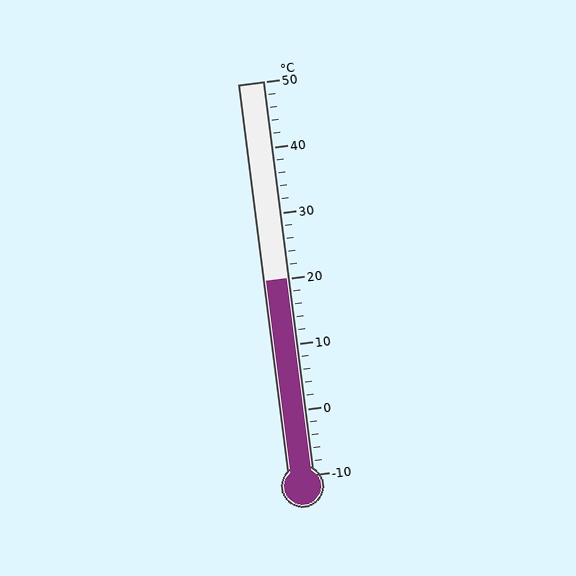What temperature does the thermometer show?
The thermometer shows approximately 20°C.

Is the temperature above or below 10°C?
The temperature is above 10°C.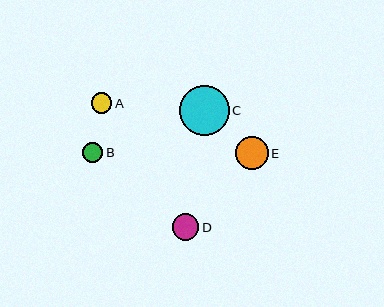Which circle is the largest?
Circle C is the largest with a size of approximately 50 pixels.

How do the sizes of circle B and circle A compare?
Circle B and circle A are approximately the same size.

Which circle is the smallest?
Circle A is the smallest with a size of approximately 20 pixels.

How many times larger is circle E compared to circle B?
Circle E is approximately 1.6 times the size of circle B.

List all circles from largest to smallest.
From largest to smallest: C, E, D, B, A.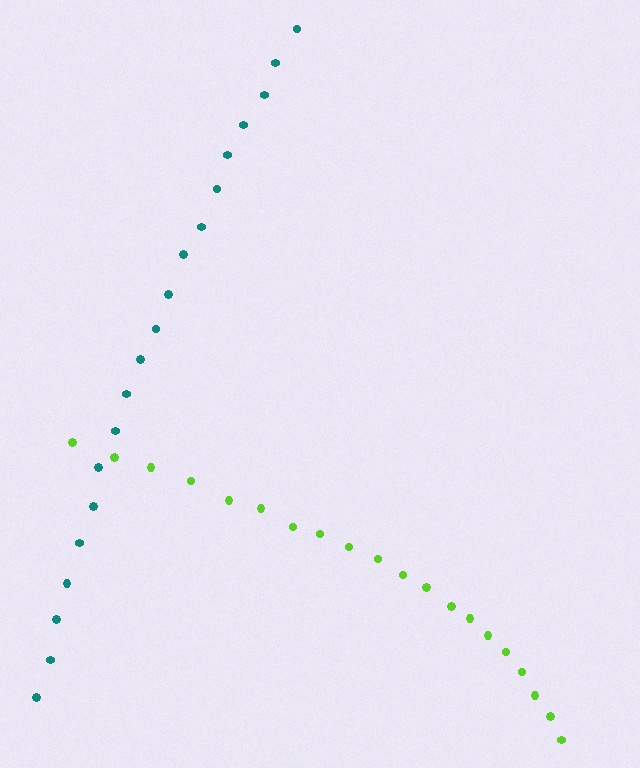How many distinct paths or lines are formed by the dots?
There are 2 distinct paths.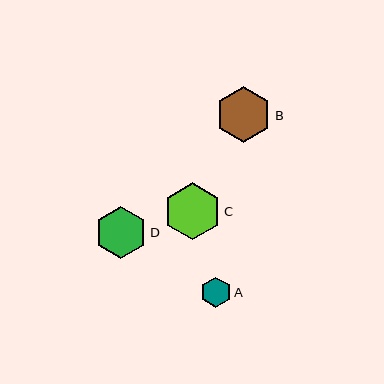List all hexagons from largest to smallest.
From largest to smallest: C, B, D, A.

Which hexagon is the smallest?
Hexagon A is the smallest with a size of approximately 30 pixels.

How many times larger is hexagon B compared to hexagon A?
Hexagon B is approximately 1.8 times the size of hexagon A.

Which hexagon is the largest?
Hexagon C is the largest with a size of approximately 57 pixels.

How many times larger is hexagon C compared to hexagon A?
Hexagon C is approximately 1.9 times the size of hexagon A.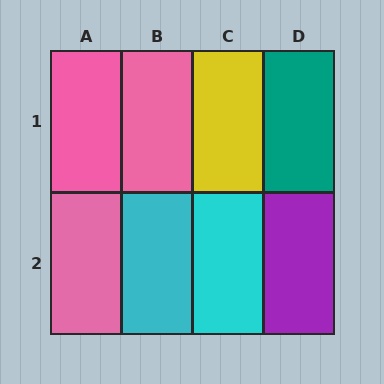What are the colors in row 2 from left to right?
Pink, cyan, cyan, purple.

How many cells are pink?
3 cells are pink.